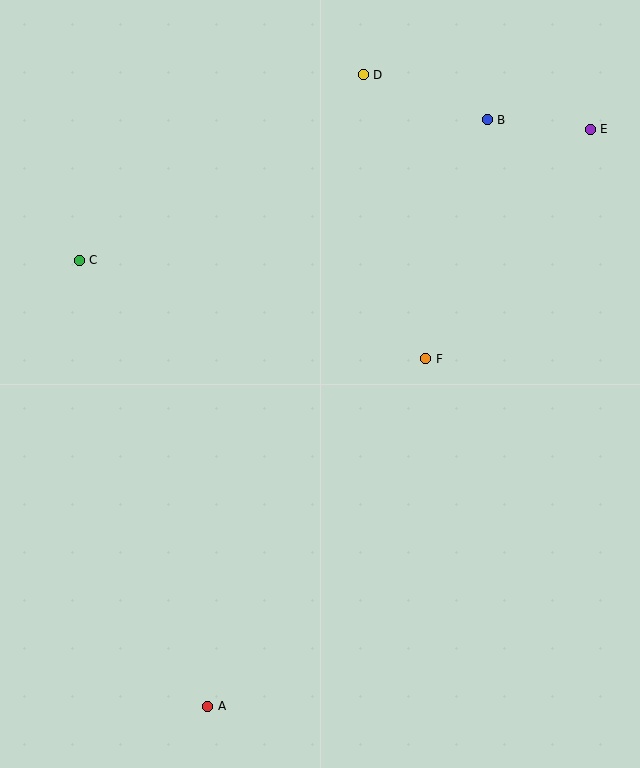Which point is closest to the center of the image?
Point F at (426, 359) is closest to the center.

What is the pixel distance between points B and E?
The distance between B and E is 103 pixels.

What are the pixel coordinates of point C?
Point C is at (79, 260).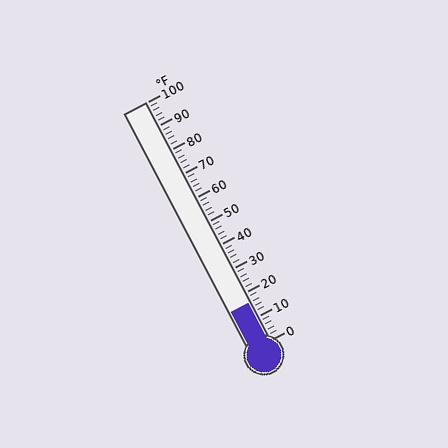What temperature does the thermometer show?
The thermometer shows approximately 16°F.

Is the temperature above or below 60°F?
The temperature is below 60°F.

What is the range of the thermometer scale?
The thermometer scale ranges from 0°F to 100°F.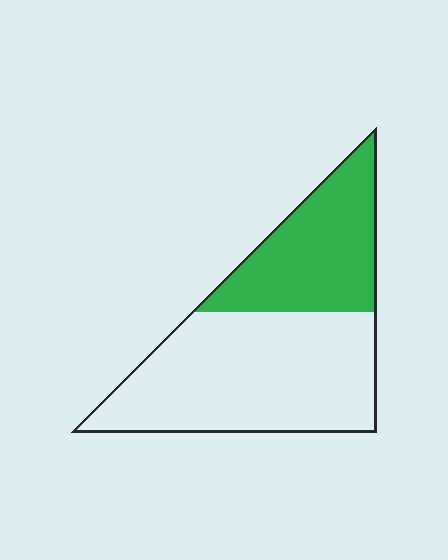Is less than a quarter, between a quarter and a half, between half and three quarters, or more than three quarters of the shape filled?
Between a quarter and a half.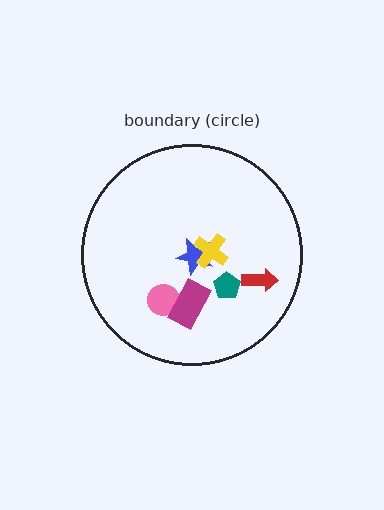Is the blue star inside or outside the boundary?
Inside.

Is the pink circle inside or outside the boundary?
Inside.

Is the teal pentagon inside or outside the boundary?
Inside.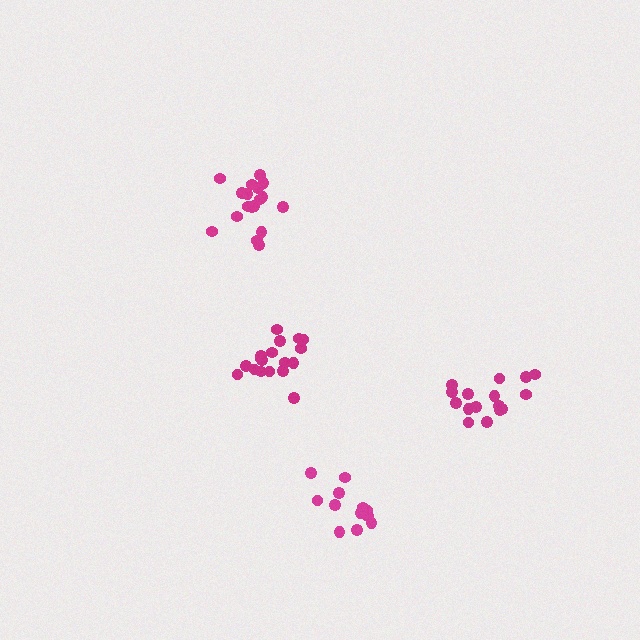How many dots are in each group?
Group 1: 13 dots, Group 2: 18 dots, Group 3: 16 dots, Group 4: 18 dots (65 total).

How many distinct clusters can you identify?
There are 4 distinct clusters.